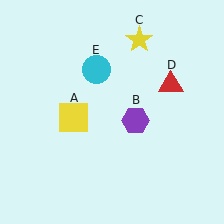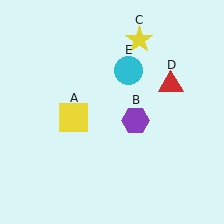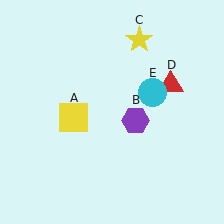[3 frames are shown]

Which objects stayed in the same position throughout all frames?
Yellow square (object A) and purple hexagon (object B) and yellow star (object C) and red triangle (object D) remained stationary.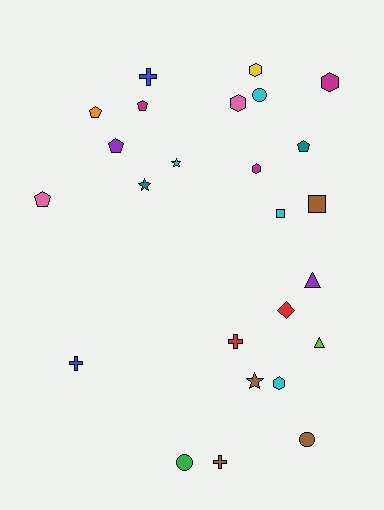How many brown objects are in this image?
There are 4 brown objects.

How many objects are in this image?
There are 25 objects.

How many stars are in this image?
There are 3 stars.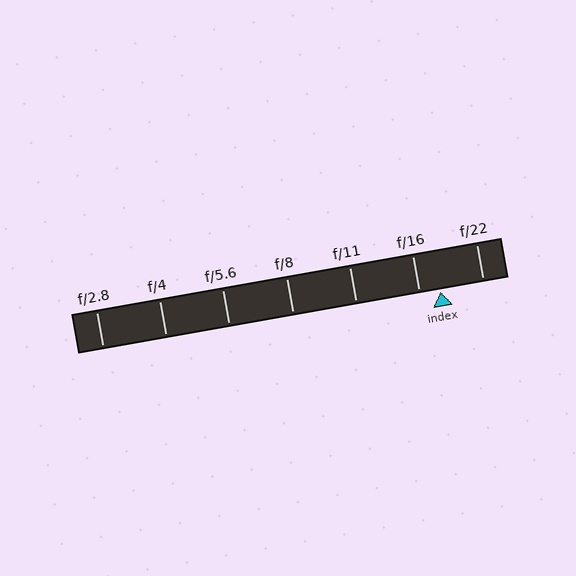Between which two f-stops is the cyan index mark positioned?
The index mark is between f/16 and f/22.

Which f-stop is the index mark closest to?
The index mark is closest to f/16.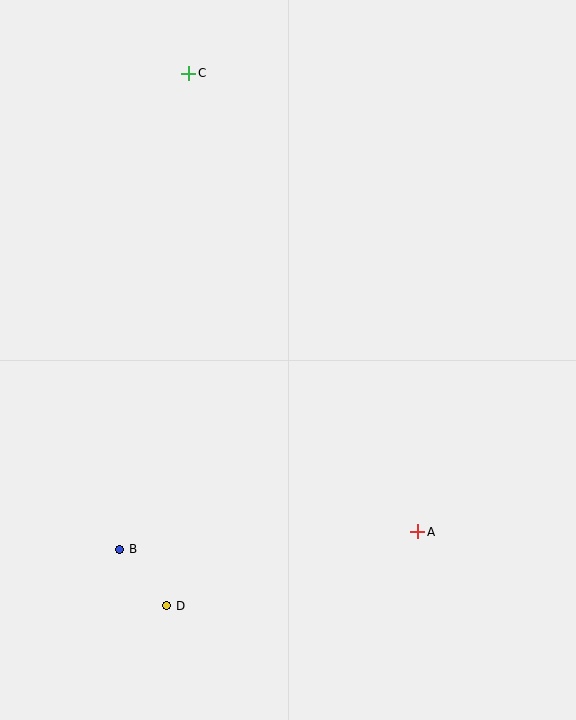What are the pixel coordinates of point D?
Point D is at (167, 606).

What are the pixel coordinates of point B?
Point B is at (120, 549).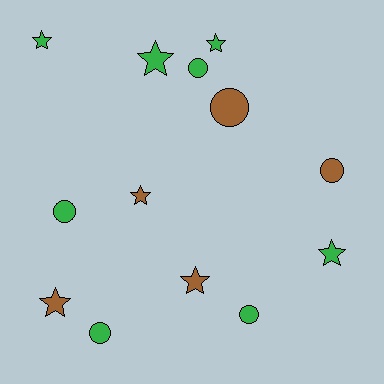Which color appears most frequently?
Green, with 8 objects.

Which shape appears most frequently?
Star, with 7 objects.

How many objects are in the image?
There are 13 objects.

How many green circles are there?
There are 4 green circles.